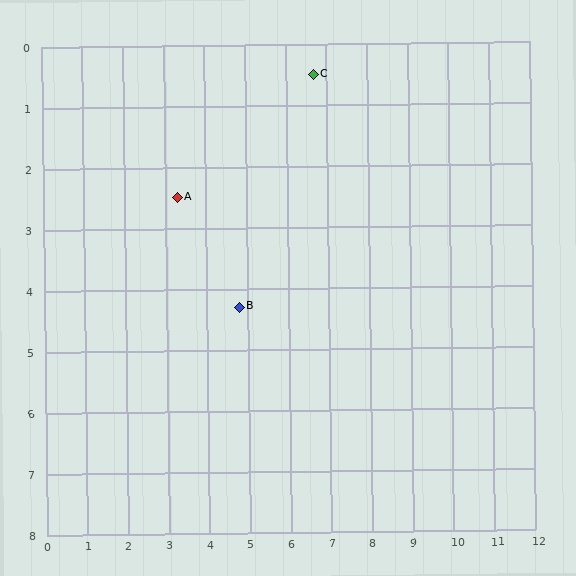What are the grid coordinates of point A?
Point A is at approximately (3.3, 2.5).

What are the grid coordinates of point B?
Point B is at approximately (4.8, 4.3).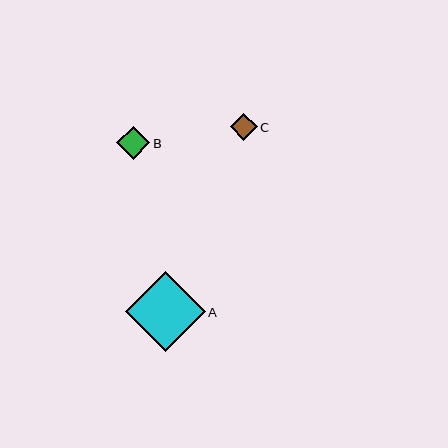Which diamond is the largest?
Diamond A is the largest with a size of approximately 80 pixels.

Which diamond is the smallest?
Diamond C is the smallest with a size of approximately 27 pixels.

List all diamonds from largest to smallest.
From largest to smallest: A, B, C.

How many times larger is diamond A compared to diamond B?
Diamond A is approximately 2.4 times the size of diamond B.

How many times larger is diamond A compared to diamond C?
Diamond A is approximately 3.0 times the size of diamond C.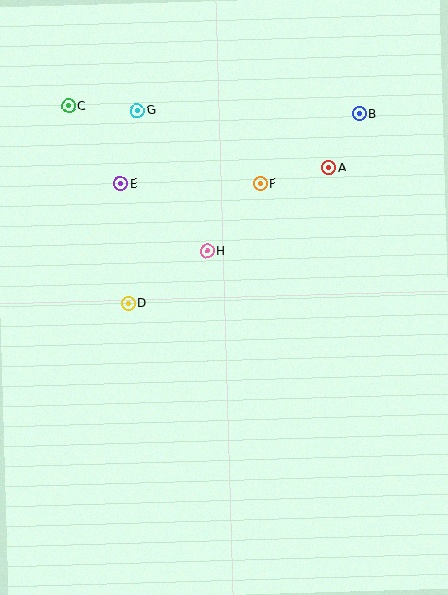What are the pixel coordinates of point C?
Point C is at (69, 106).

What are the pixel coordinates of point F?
Point F is at (260, 184).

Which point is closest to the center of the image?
Point H at (207, 251) is closest to the center.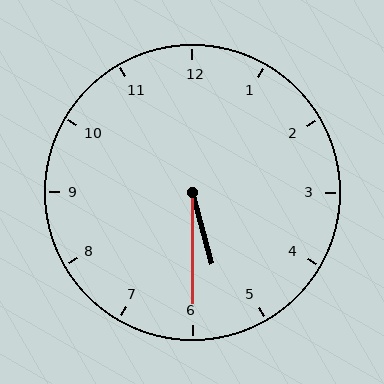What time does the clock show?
5:30.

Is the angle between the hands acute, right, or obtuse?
It is acute.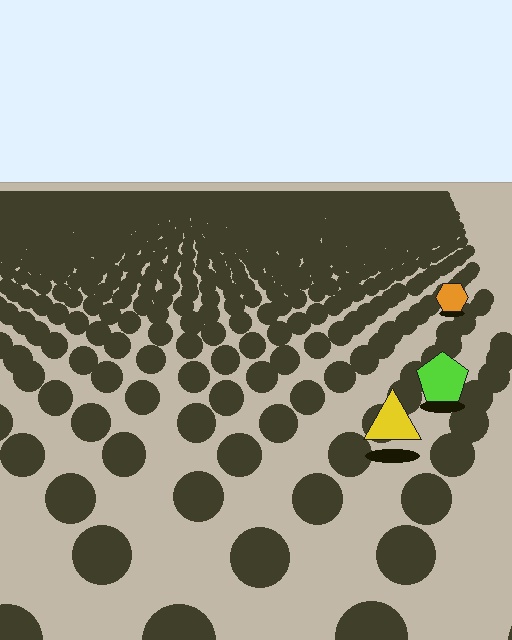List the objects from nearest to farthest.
From nearest to farthest: the yellow triangle, the lime pentagon, the orange hexagon.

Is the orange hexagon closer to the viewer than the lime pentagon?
No. The lime pentagon is closer — you can tell from the texture gradient: the ground texture is coarser near it.